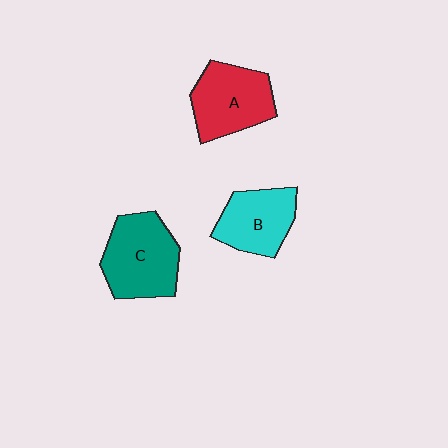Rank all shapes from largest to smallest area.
From largest to smallest: C (teal), A (red), B (cyan).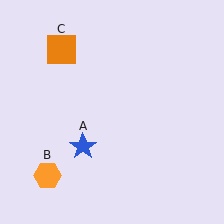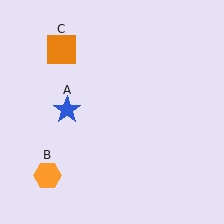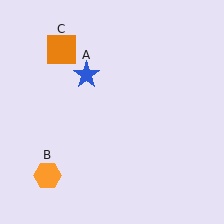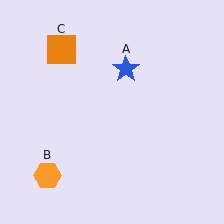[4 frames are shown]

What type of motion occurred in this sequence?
The blue star (object A) rotated clockwise around the center of the scene.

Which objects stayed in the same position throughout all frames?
Orange hexagon (object B) and orange square (object C) remained stationary.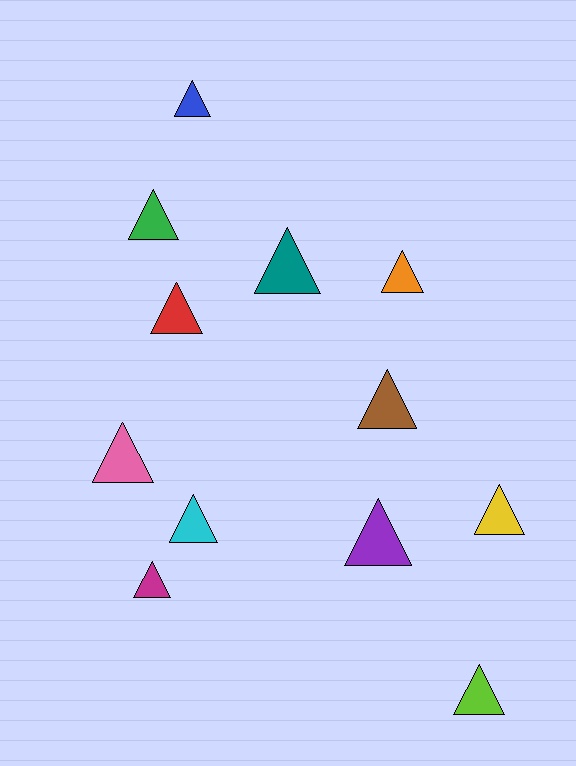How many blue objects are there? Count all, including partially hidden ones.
There is 1 blue object.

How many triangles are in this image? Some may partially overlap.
There are 12 triangles.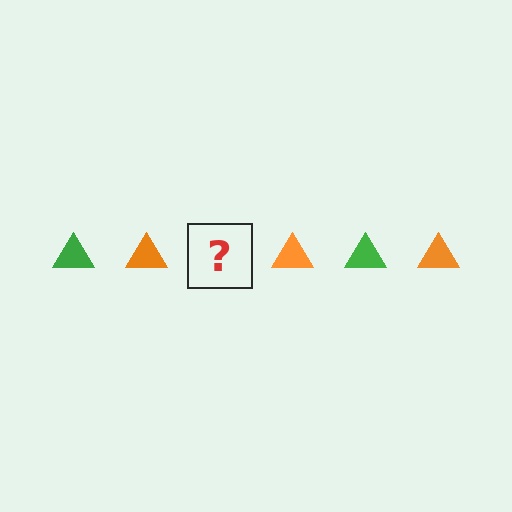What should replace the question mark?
The question mark should be replaced with a green triangle.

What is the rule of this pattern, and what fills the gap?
The rule is that the pattern cycles through green, orange triangles. The gap should be filled with a green triangle.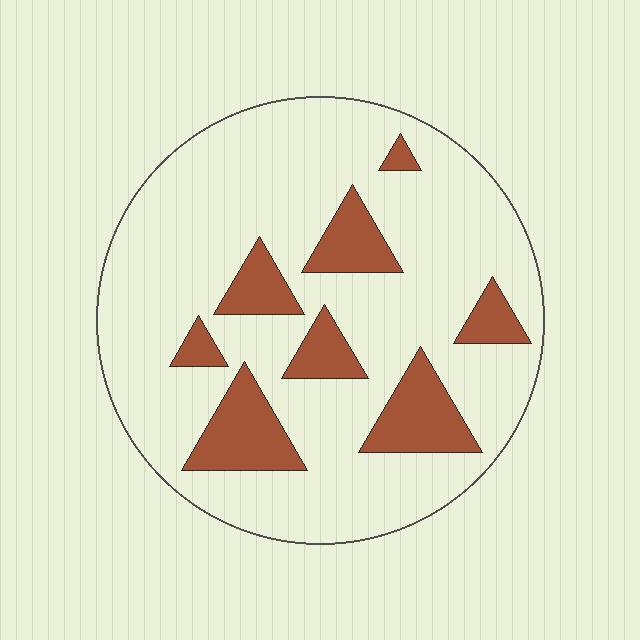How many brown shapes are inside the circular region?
8.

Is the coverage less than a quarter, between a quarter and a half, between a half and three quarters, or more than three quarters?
Less than a quarter.